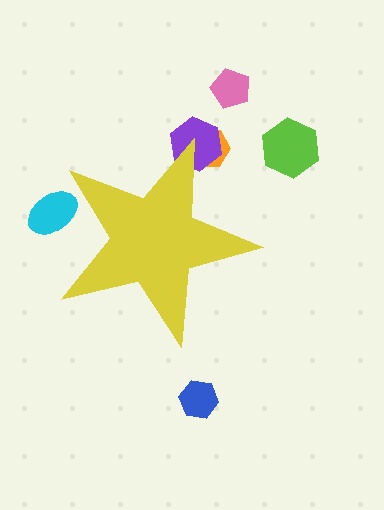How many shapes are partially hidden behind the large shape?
3 shapes are partially hidden.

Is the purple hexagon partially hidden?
Yes, the purple hexagon is partially hidden behind the yellow star.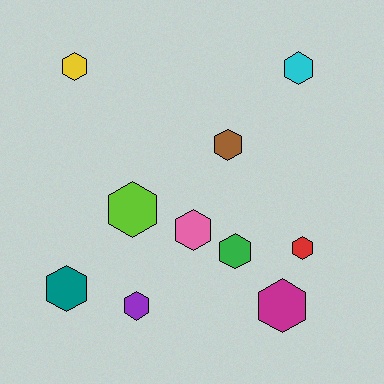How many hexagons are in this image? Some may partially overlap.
There are 10 hexagons.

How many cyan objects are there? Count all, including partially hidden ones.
There is 1 cyan object.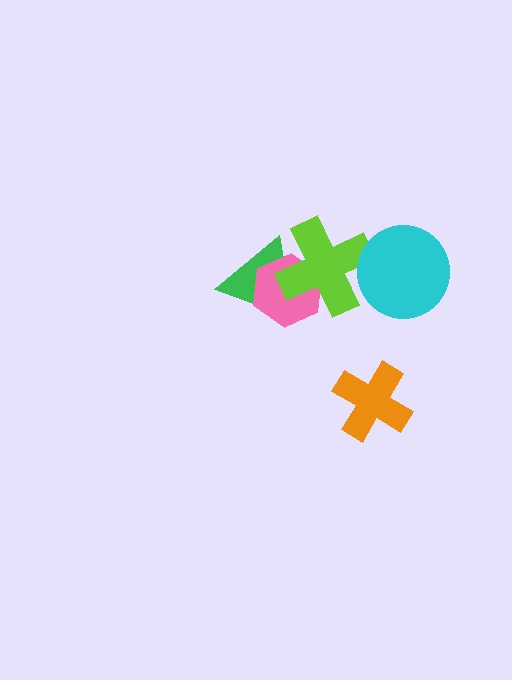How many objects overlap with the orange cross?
0 objects overlap with the orange cross.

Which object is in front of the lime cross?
The cyan circle is in front of the lime cross.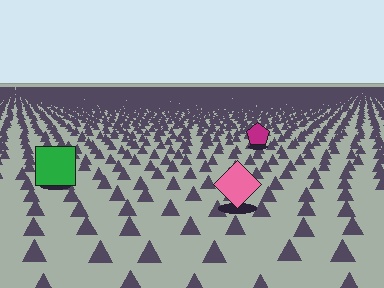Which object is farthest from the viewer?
The magenta pentagon is farthest from the viewer. It appears smaller and the ground texture around it is denser.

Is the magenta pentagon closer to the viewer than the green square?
No. The green square is closer — you can tell from the texture gradient: the ground texture is coarser near it.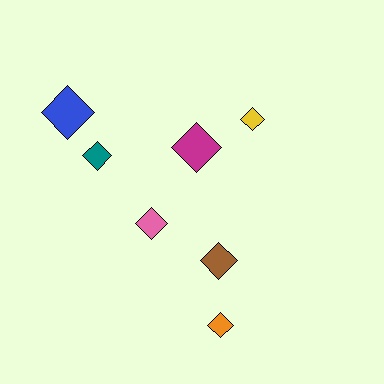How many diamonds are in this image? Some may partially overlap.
There are 7 diamonds.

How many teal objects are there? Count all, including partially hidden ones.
There is 1 teal object.